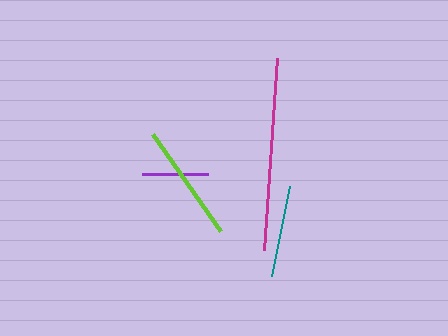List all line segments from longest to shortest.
From longest to shortest: magenta, lime, teal, purple.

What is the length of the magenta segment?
The magenta segment is approximately 192 pixels long.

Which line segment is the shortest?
The purple line is the shortest at approximately 66 pixels.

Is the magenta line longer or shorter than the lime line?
The magenta line is longer than the lime line.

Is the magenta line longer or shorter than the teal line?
The magenta line is longer than the teal line.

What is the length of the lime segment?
The lime segment is approximately 118 pixels long.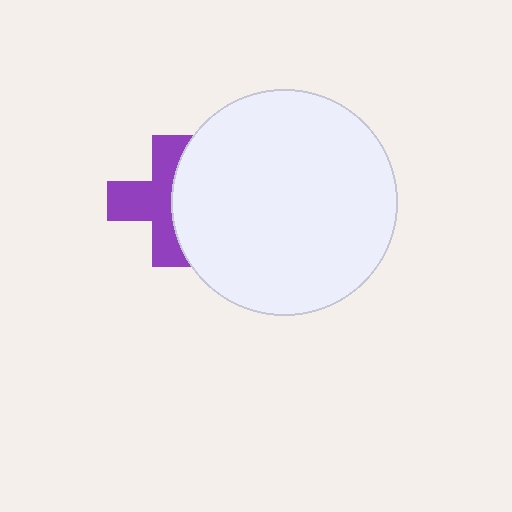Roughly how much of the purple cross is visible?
About half of it is visible (roughly 58%).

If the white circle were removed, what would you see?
You would see the complete purple cross.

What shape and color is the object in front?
The object in front is a white circle.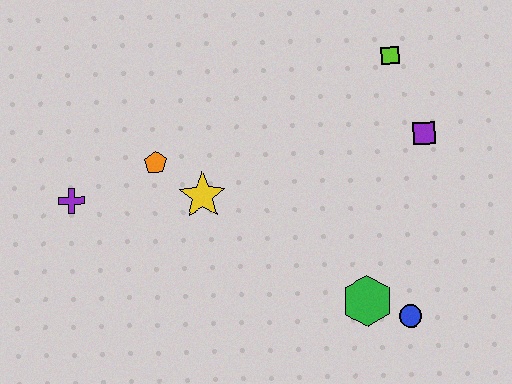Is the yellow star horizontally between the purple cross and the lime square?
Yes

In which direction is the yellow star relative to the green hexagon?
The yellow star is to the left of the green hexagon.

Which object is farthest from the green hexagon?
The purple cross is farthest from the green hexagon.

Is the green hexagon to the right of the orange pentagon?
Yes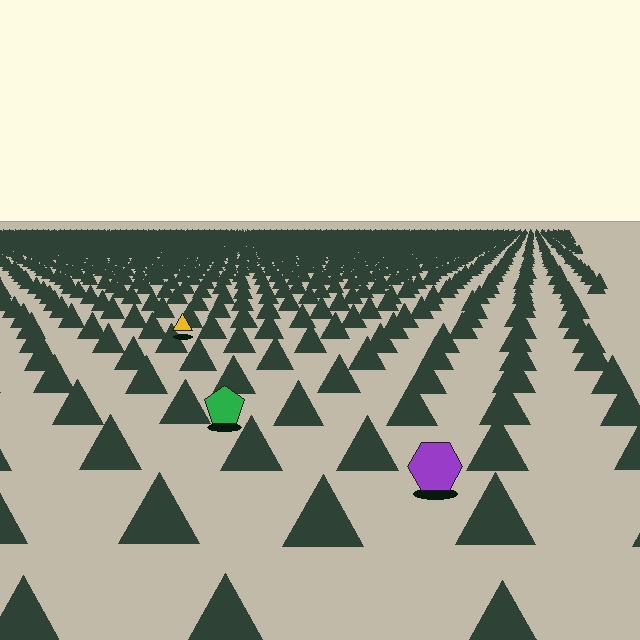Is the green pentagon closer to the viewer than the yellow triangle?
Yes. The green pentagon is closer — you can tell from the texture gradient: the ground texture is coarser near it.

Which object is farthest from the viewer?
The yellow triangle is farthest from the viewer. It appears smaller and the ground texture around it is denser.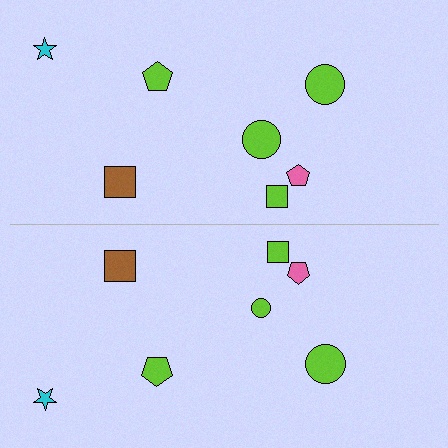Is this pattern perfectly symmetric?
No, the pattern is not perfectly symmetric. The lime circle on the bottom side has a different size than its mirror counterpart.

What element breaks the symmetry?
The lime circle on the bottom side has a different size than its mirror counterpart.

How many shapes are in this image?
There are 14 shapes in this image.